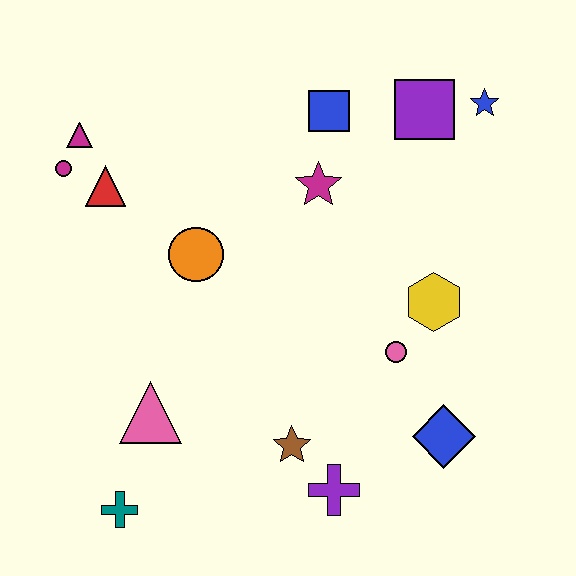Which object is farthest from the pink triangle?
The blue star is farthest from the pink triangle.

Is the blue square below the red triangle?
No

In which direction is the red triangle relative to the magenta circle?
The red triangle is to the right of the magenta circle.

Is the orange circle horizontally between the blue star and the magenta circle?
Yes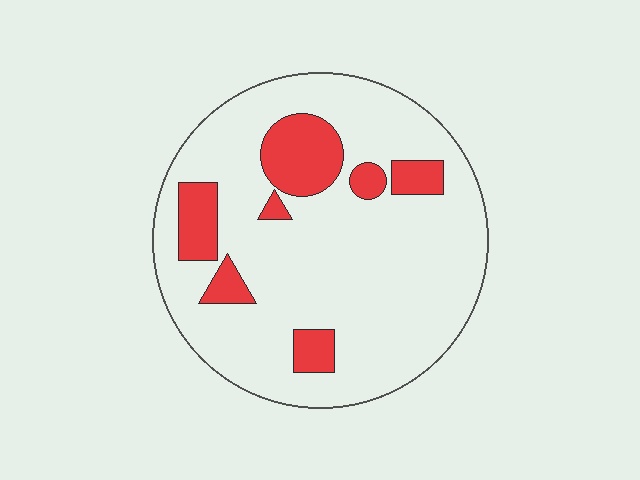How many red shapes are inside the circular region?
7.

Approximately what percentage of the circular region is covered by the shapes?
Approximately 20%.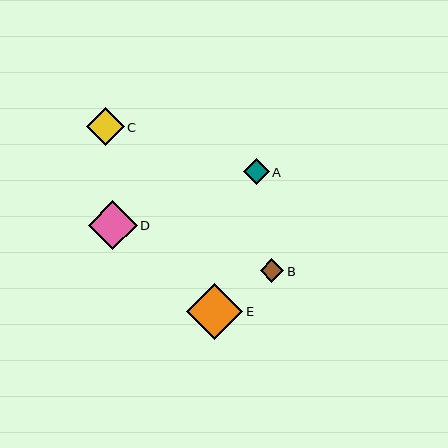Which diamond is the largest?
Diamond E is the largest with a size of approximately 56 pixels.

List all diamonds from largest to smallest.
From largest to smallest: E, D, C, A, B.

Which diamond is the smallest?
Diamond B is the smallest with a size of approximately 24 pixels.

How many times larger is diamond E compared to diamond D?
Diamond E is approximately 1.1 times the size of diamond D.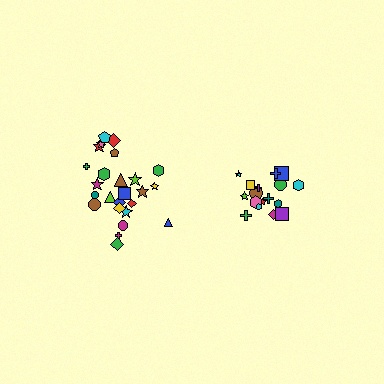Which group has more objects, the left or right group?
The left group.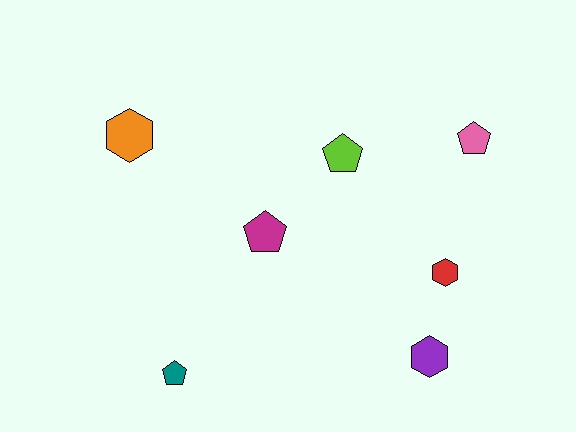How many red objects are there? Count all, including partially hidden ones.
There is 1 red object.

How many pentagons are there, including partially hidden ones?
There are 4 pentagons.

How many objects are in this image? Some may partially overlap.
There are 7 objects.